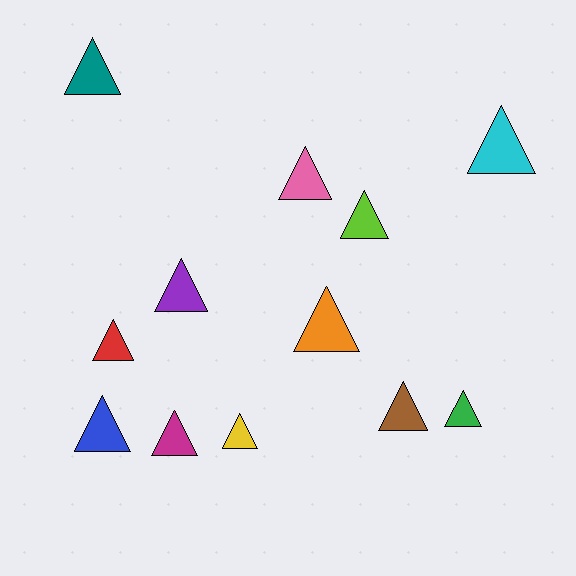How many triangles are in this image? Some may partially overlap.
There are 12 triangles.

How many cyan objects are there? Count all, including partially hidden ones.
There is 1 cyan object.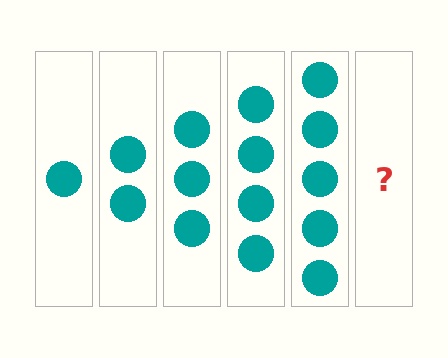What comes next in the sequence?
The next element should be 6 circles.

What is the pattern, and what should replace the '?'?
The pattern is that each step adds one more circle. The '?' should be 6 circles.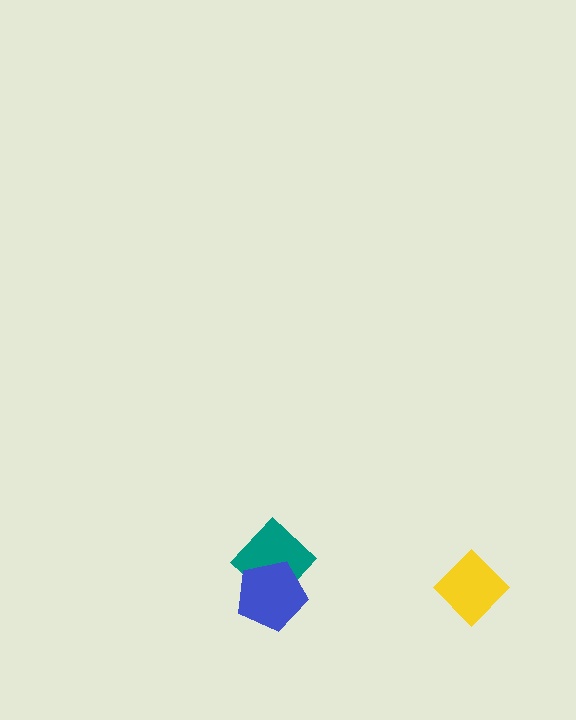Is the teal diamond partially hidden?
Yes, it is partially covered by another shape.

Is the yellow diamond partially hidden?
No, no other shape covers it.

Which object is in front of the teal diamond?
The blue pentagon is in front of the teal diamond.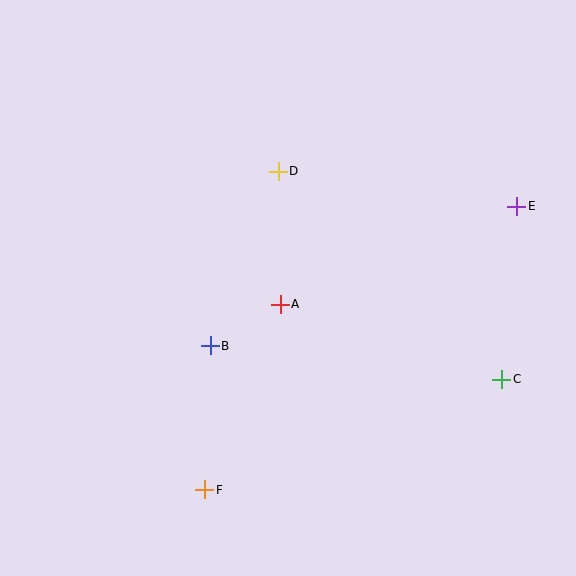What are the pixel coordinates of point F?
Point F is at (205, 490).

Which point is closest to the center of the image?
Point A at (280, 304) is closest to the center.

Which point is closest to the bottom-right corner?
Point C is closest to the bottom-right corner.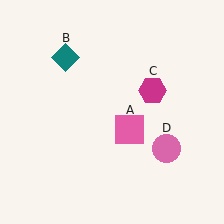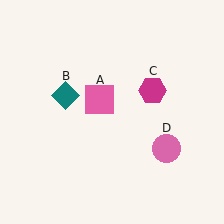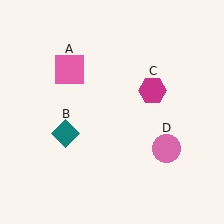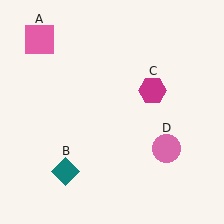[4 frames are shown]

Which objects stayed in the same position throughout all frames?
Magenta hexagon (object C) and pink circle (object D) remained stationary.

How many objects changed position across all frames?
2 objects changed position: pink square (object A), teal diamond (object B).